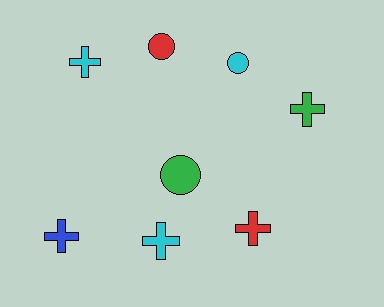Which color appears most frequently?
Cyan, with 3 objects.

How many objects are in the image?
There are 8 objects.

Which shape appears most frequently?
Cross, with 5 objects.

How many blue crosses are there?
There is 1 blue cross.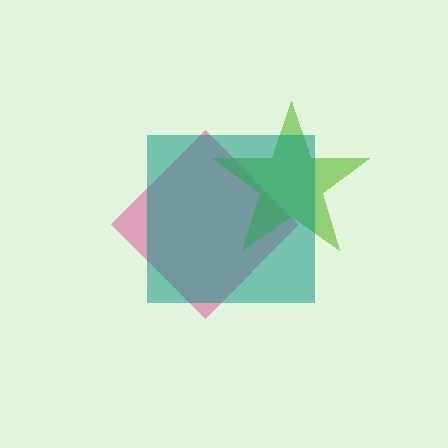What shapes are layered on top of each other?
The layered shapes are: a pink diamond, a lime star, a teal square.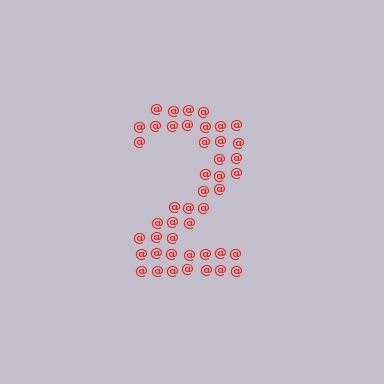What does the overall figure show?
The overall figure shows the digit 2.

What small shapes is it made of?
It is made of small at signs.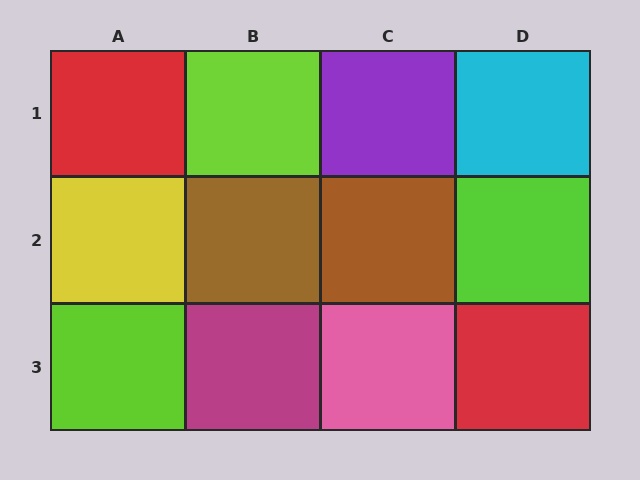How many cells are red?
2 cells are red.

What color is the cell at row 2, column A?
Yellow.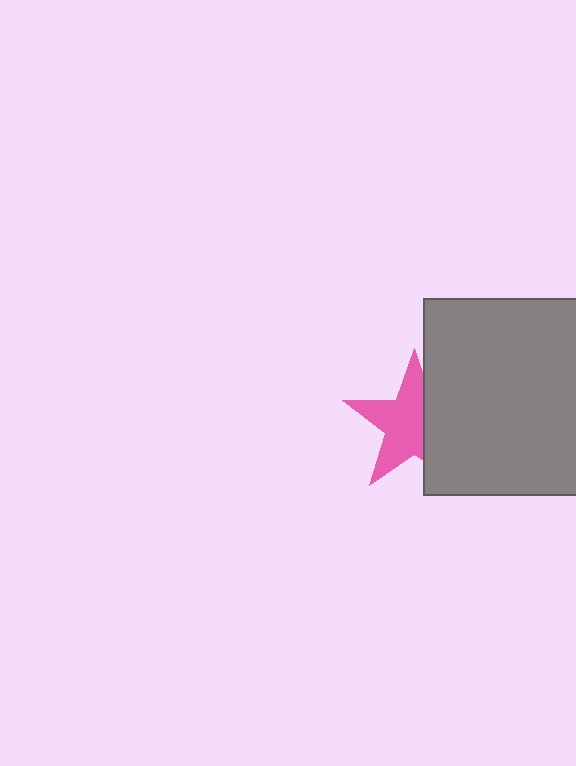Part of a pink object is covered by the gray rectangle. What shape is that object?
It is a star.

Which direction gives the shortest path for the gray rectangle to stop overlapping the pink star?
Moving right gives the shortest separation.